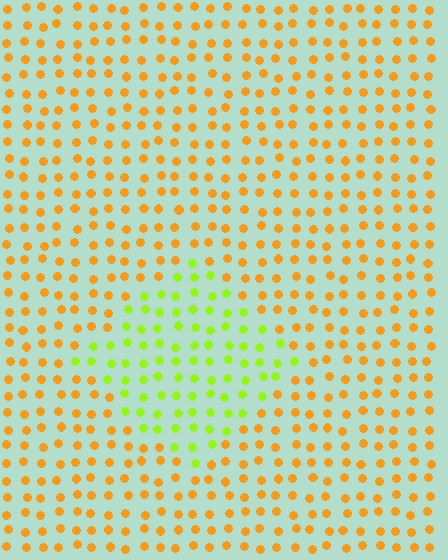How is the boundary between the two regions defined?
The boundary is defined purely by a slight shift in hue (about 52 degrees). Spacing, size, and orientation are identical on both sides.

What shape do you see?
I see a diamond.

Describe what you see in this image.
The image is filled with small orange elements in a uniform arrangement. A diamond-shaped region is visible where the elements are tinted to a slightly different hue, forming a subtle color boundary.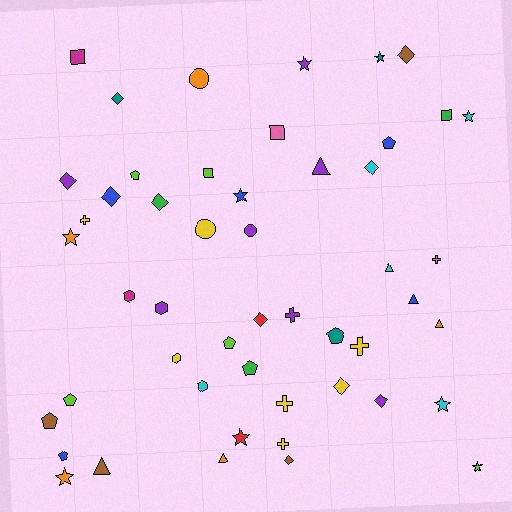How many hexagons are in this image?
There are 4 hexagons.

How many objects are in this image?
There are 50 objects.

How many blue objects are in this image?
There are 5 blue objects.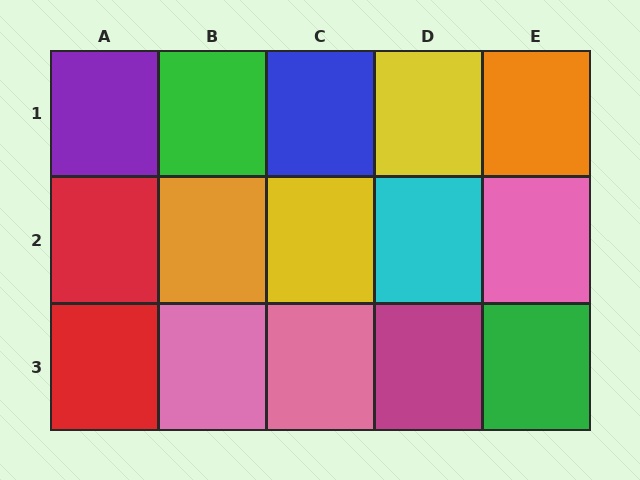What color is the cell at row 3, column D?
Magenta.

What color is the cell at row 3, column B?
Pink.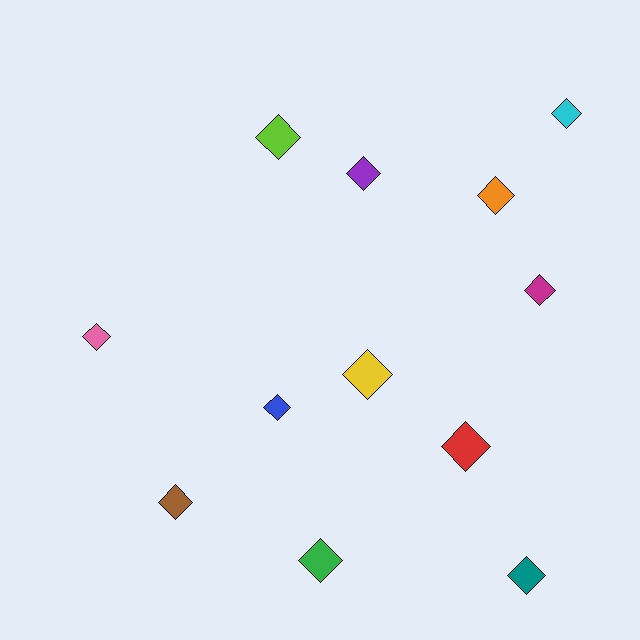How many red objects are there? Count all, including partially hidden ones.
There is 1 red object.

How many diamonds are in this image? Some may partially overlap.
There are 12 diamonds.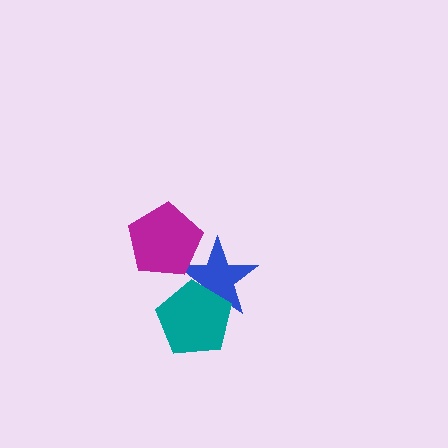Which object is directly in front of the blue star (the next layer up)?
The teal pentagon is directly in front of the blue star.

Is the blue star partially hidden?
Yes, it is partially covered by another shape.